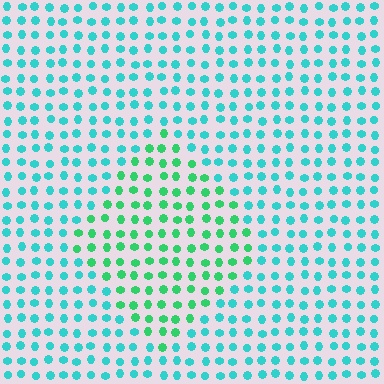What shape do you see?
I see a diamond.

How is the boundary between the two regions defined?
The boundary is defined purely by a slight shift in hue (about 36 degrees). Spacing, size, and orientation are identical on both sides.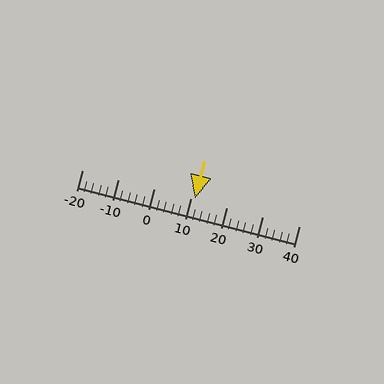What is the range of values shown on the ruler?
The ruler shows values from -20 to 40.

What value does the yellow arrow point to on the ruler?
The yellow arrow points to approximately 11.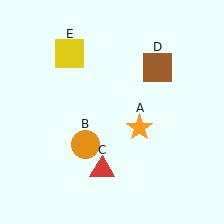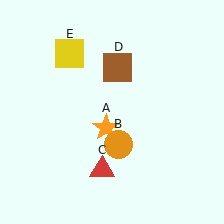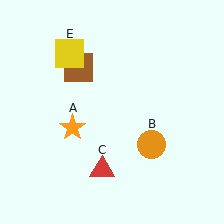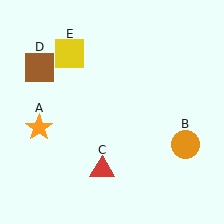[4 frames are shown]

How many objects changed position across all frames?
3 objects changed position: orange star (object A), orange circle (object B), brown square (object D).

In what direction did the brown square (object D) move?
The brown square (object D) moved left.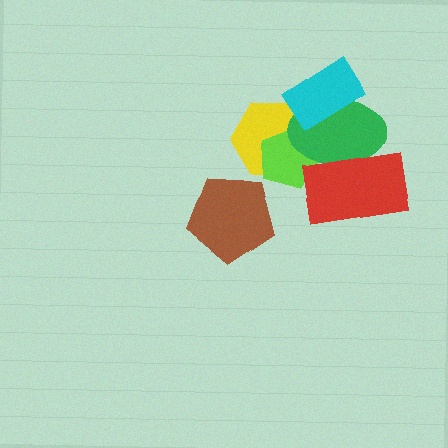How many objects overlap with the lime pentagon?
3 objects overlap with the lime pentagon.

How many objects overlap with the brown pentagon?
0 objects overlap with the brown pentagon.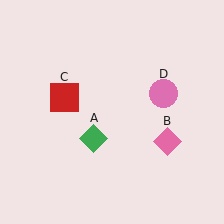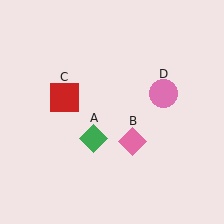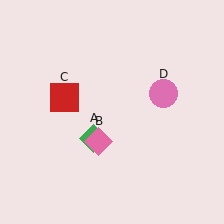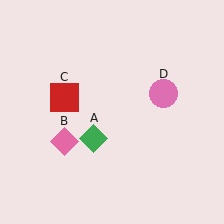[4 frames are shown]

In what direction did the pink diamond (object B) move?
The pink diamond (object B) moved left.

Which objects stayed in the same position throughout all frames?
Green diamond (object A) and red square (object C) and pink circle (object D) remained stationary.